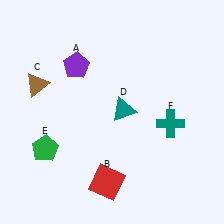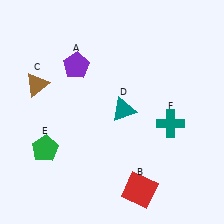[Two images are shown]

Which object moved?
The red square (B) moved right.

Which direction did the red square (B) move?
The red square (B) moved right.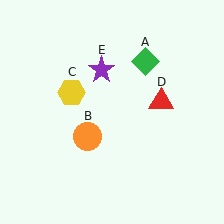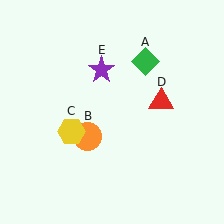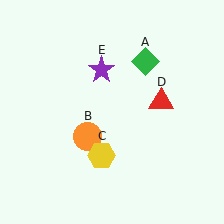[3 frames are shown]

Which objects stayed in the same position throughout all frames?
Green diamond (object A) and orange circle (object B) and red triangle (object D) and purple star (object E) remained stationary.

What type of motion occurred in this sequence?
The yellow hexagon (object C) rotated counterclockwise around the center of the scene.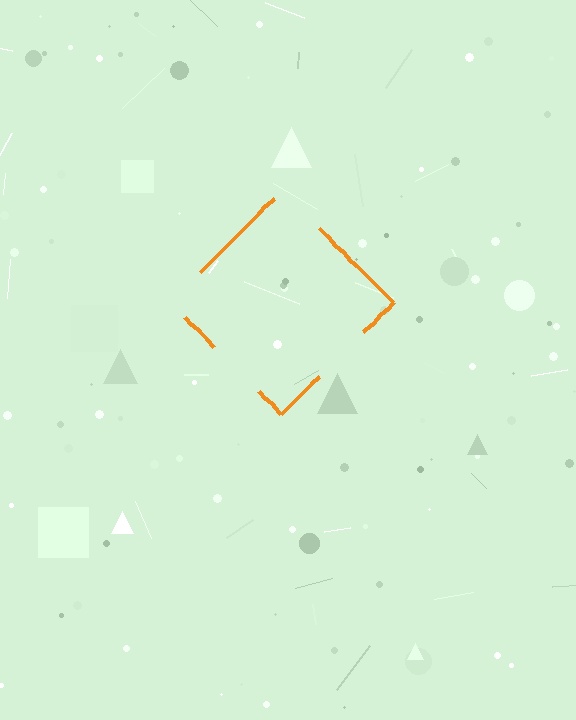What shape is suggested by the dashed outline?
The dashed outline suggests a diamond.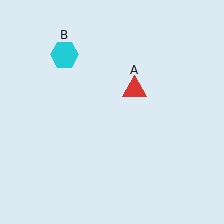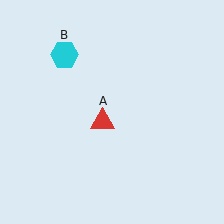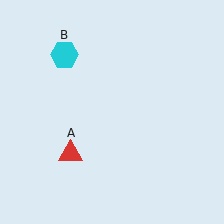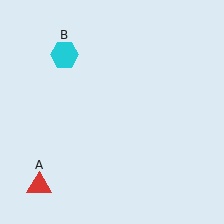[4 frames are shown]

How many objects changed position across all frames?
1 object changed position: red triangle (object A).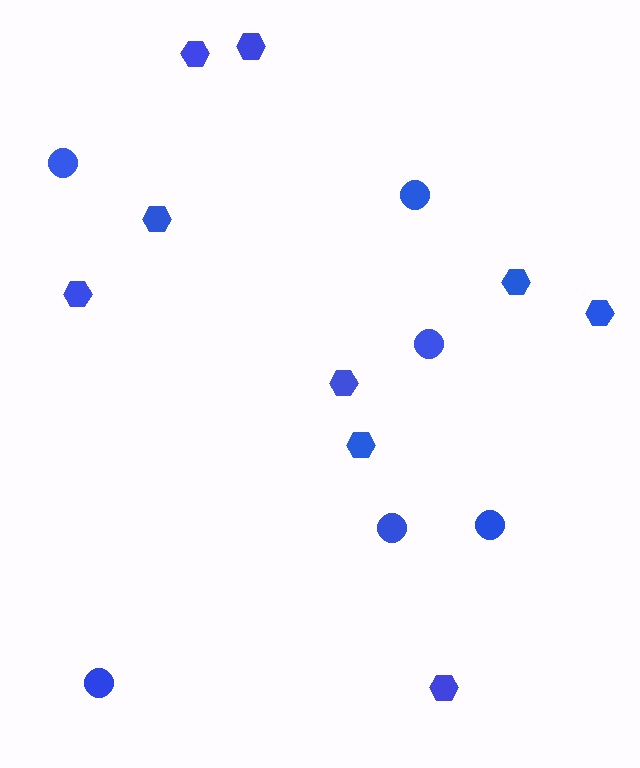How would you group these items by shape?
There are 2 groups: one group of circles (6) and one group of hexagons (9).